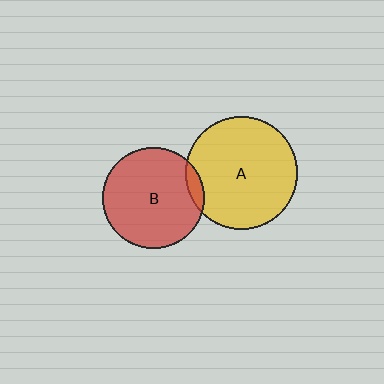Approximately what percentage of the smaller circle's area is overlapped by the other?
Approximately 5%.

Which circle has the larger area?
Circle A (yellow).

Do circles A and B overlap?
Yes.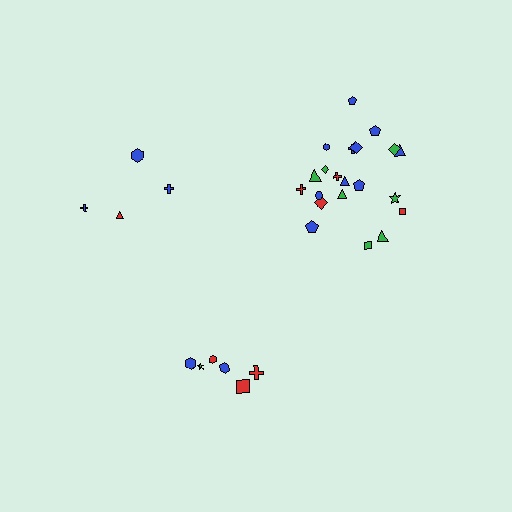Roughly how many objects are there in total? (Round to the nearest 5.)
Roughly 30 objects in total.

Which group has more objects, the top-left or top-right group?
The top-right group.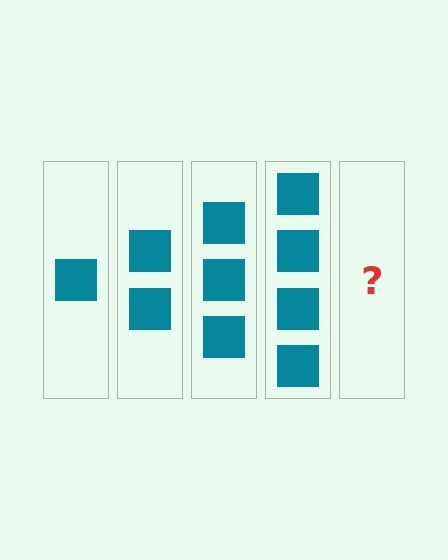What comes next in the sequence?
The next element should be 5 squares.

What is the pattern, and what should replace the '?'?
The pattern is that each step adds one more square. The '?' should be 5 squares.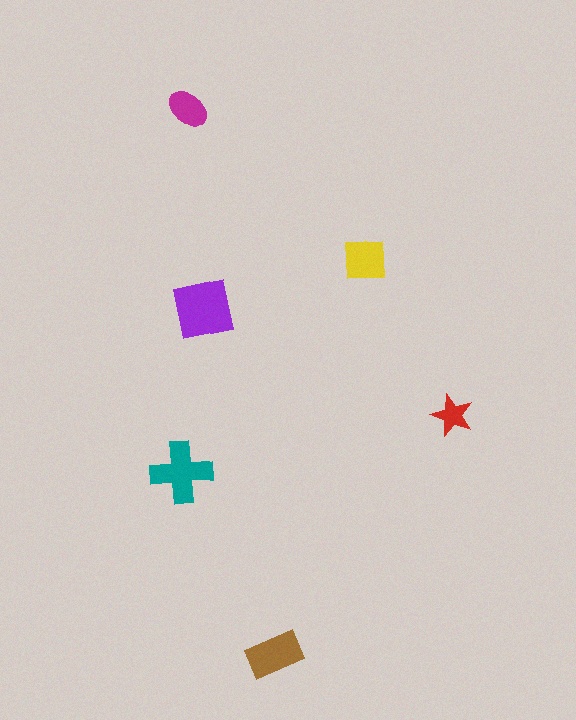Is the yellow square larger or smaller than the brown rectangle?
Smaller.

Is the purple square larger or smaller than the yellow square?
Larger.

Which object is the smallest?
The red star.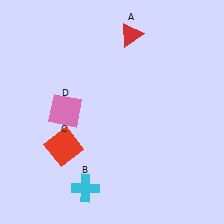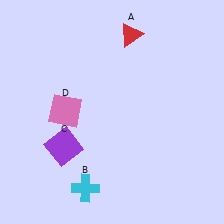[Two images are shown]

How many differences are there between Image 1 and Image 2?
There is 1 difference between the two images.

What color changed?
The square (C) changed from red in Image 1 to purple in Image 2.